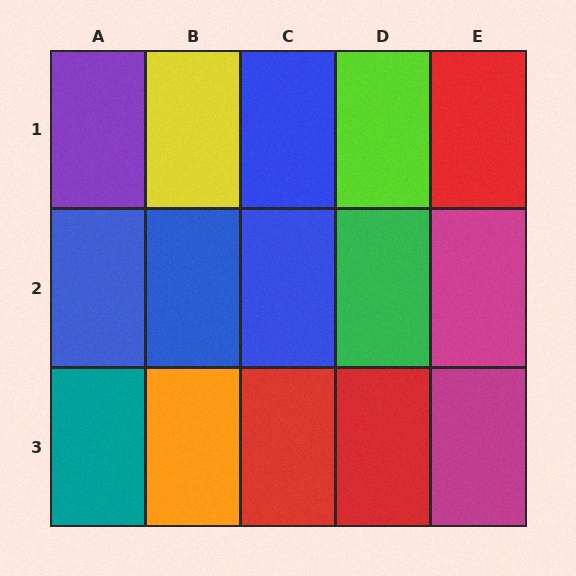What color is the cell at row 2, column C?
Blue.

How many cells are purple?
1 cell is purple.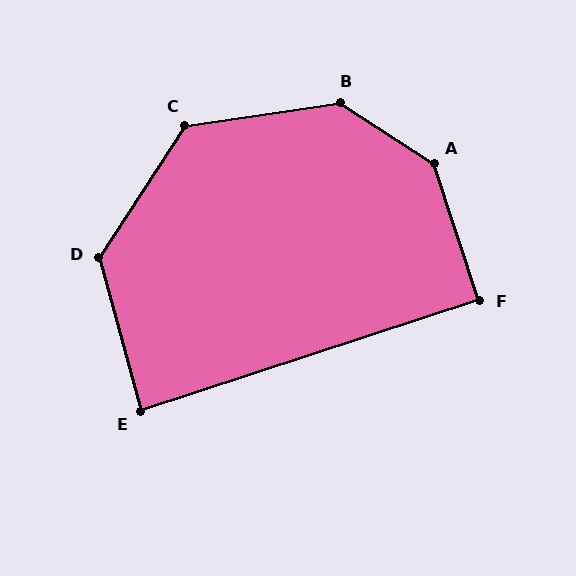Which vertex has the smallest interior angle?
E, at approximately 87 degrees.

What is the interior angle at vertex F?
Approximately 90 degrees (approximately right).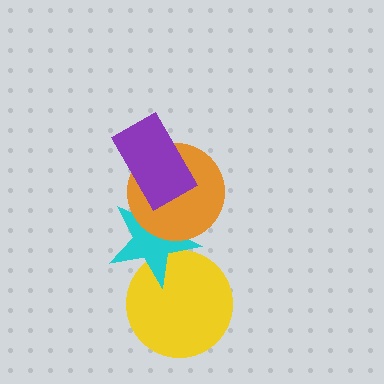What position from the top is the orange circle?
The orange circle is 2nd from the top.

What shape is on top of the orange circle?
The purple rectangle is on top of the orange circle.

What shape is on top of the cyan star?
The orange circle is on top of the cyan star.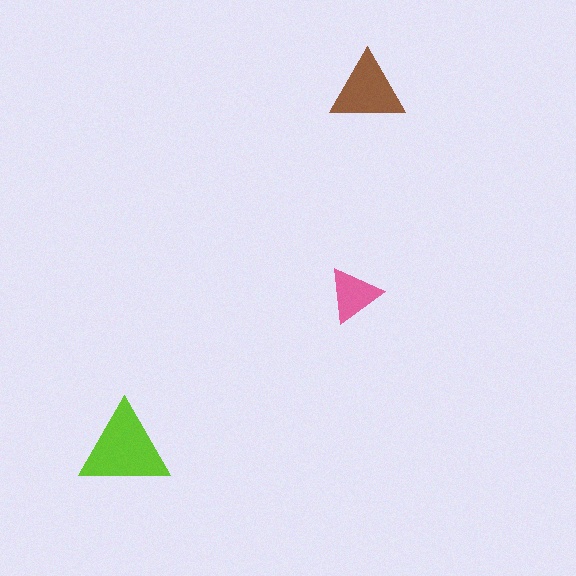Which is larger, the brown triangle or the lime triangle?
The lime one.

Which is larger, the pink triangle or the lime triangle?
The lime one.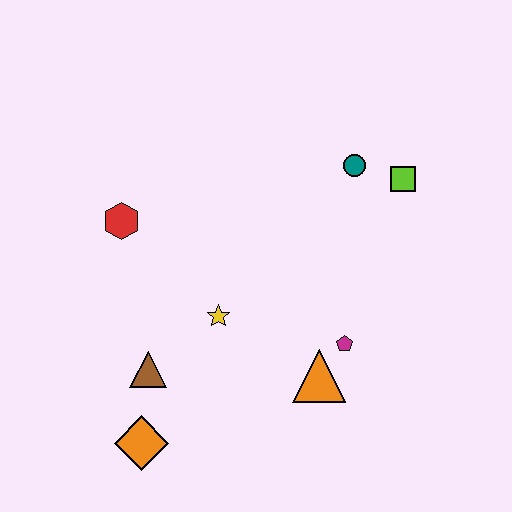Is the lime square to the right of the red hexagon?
Yes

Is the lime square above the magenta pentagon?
Yes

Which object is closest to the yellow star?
The brown triangle is closest to the yellow star.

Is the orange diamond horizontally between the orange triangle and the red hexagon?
Yes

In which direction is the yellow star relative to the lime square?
The yellow star is to the left of the lime square.